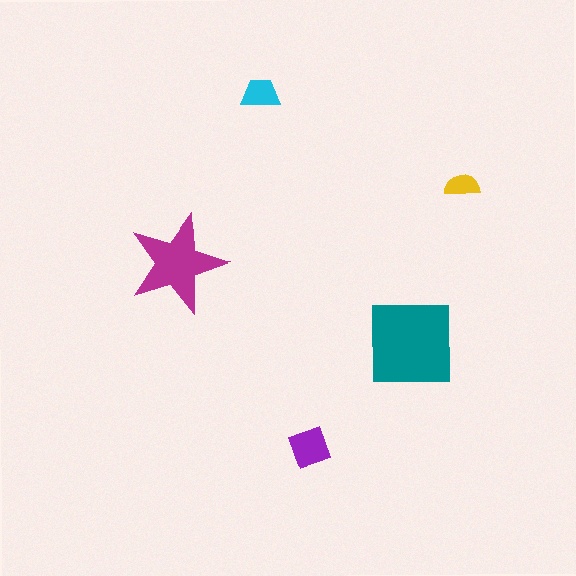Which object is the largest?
The teal square.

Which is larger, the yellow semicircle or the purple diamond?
The purple diamond.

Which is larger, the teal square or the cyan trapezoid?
The teal square.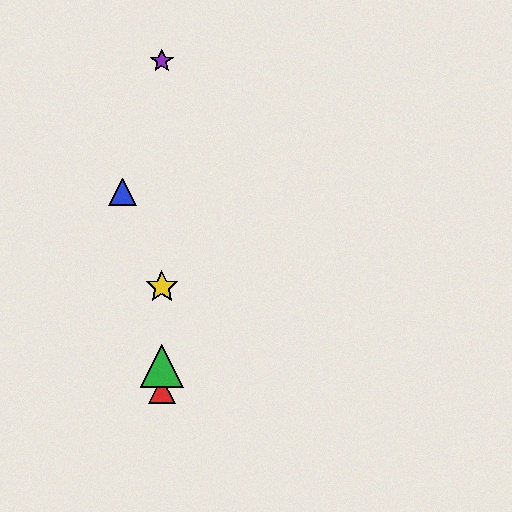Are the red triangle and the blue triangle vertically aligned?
No, the red triangle is at x≈162 and the blue triangle is at x≈122.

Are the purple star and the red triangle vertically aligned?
Yes, both are at x≈162.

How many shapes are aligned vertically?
4 shapes (the red triangle, the green triangle, the yellow star, the purple star) are aligned vertically.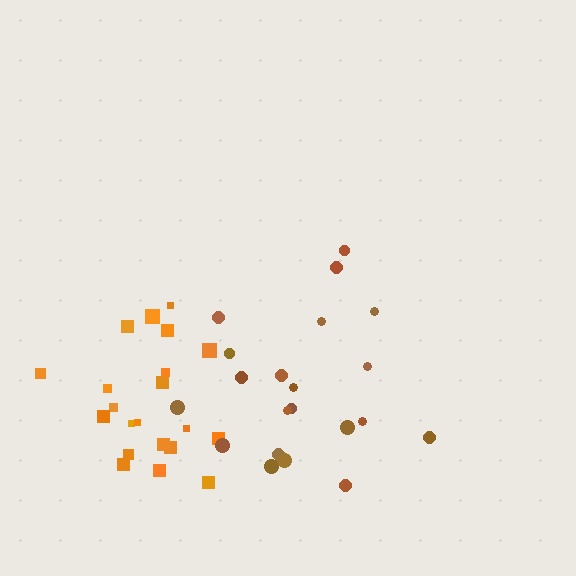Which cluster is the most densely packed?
Orange.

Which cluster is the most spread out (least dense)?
Brown.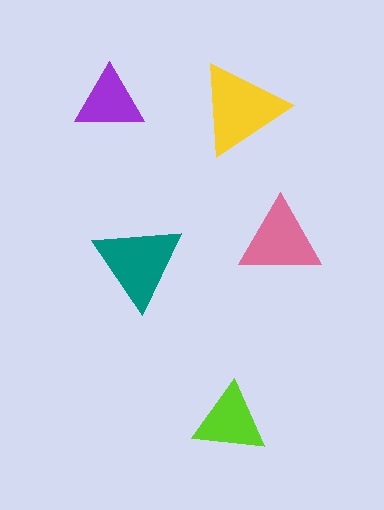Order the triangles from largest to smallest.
the yellow one, the teal one, the pink one, the lime one, the purple one.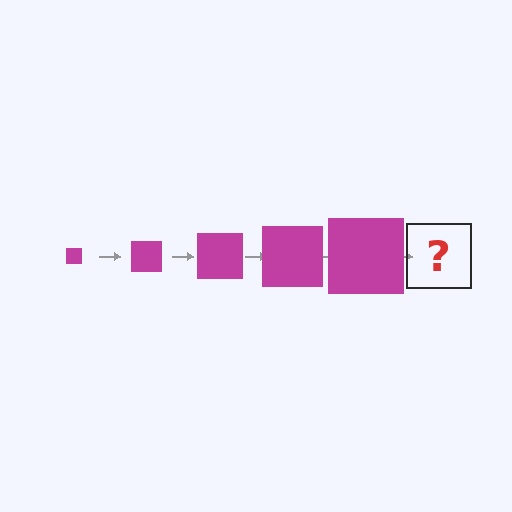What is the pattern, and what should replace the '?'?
The pattern is that the square gets progressively larger each step. The '?' should be a magenta square, larger than the previous one.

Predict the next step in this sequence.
The next step is a magenta square, larger than the previous one.